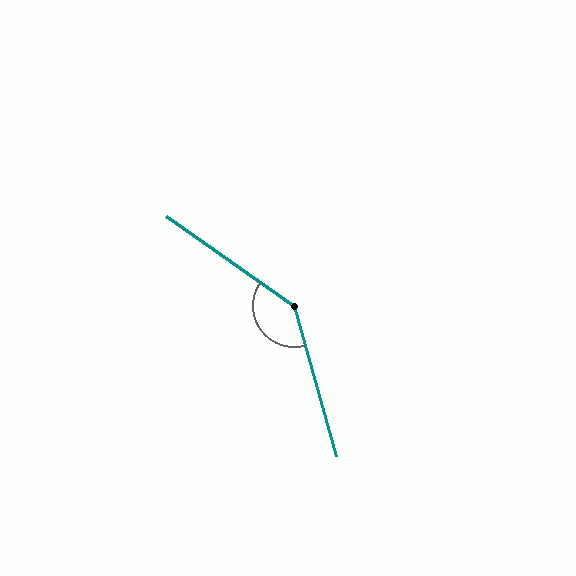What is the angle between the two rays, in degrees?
Approximately 140 degrees.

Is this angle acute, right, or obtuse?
It is obtuse.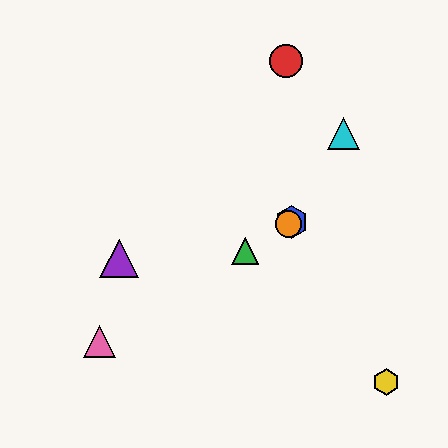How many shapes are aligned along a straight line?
4 shapes (the blue hexagon, the green triangle, the orange circle, the pink triangle) are aligned along a straight line.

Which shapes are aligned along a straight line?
The blue hexagon, the green triangle, the orange circle, the pink triangle are aligned along a straight line.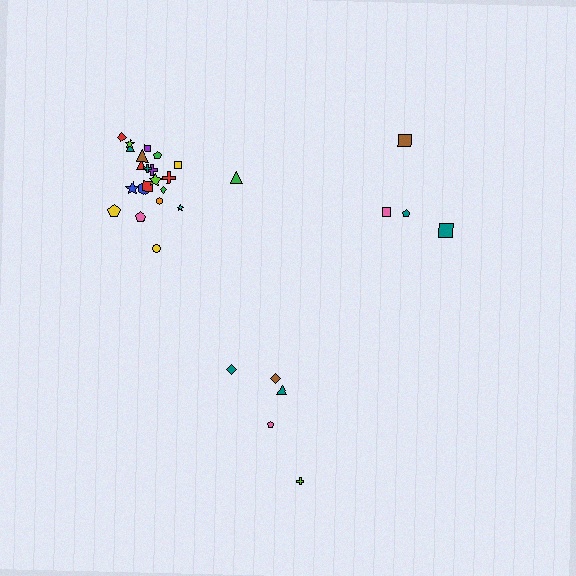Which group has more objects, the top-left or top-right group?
The top-left group.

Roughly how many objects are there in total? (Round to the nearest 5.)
Roughly 30 objects in total.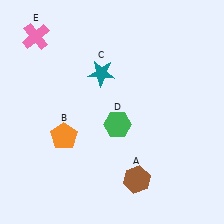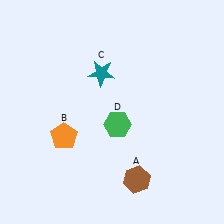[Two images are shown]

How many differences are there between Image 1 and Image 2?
There is 1 difference between the two images.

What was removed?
The pink cross (E) was removed in Image 2.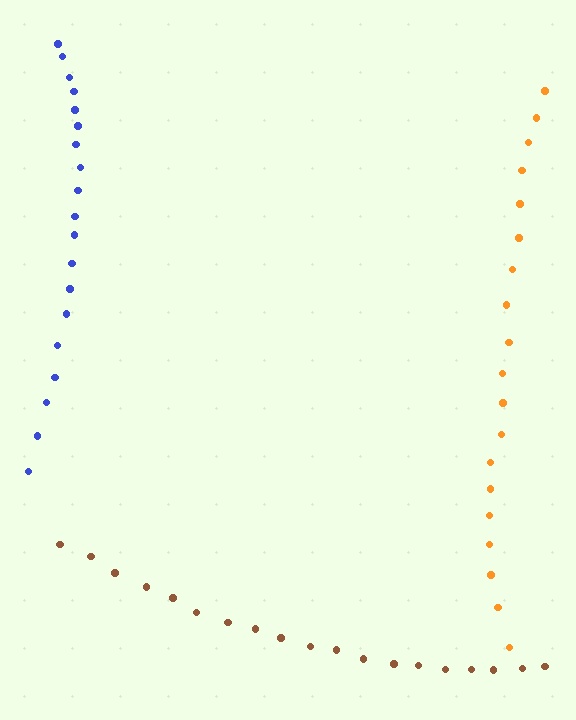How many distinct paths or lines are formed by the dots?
There are 3 distinct paths.